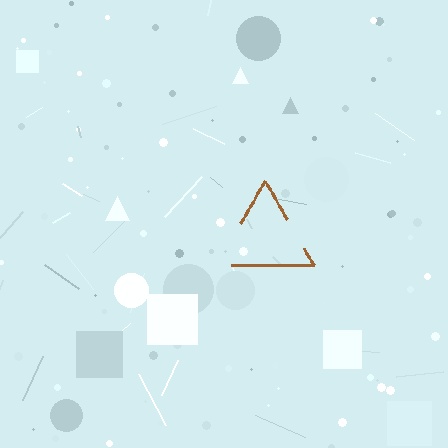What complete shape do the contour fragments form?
The contour fragments form a triangle.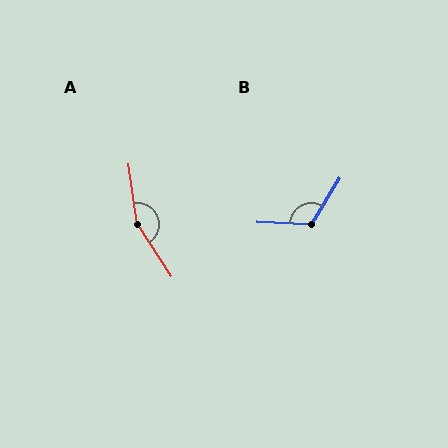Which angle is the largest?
A, at approximately 155 degrees.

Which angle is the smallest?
B, at approximately 119 degrees.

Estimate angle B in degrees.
Approximately 119 degrees.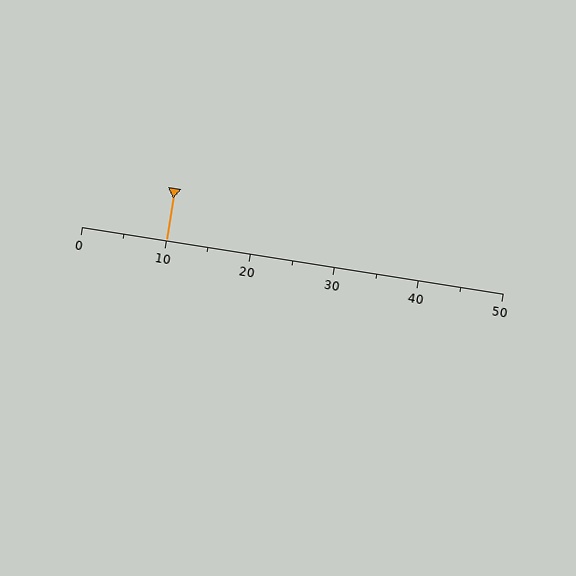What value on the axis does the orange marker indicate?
The marker indicates approximately 10.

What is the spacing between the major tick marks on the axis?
The major ticks are spaced 10 apart.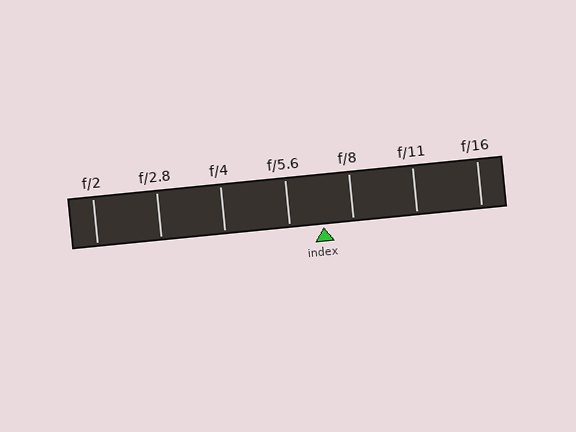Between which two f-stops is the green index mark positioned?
The index mark is between f/5.6 and f/8.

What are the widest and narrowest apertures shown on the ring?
The widest aperture shown is f/2 and the narrowest is f/16.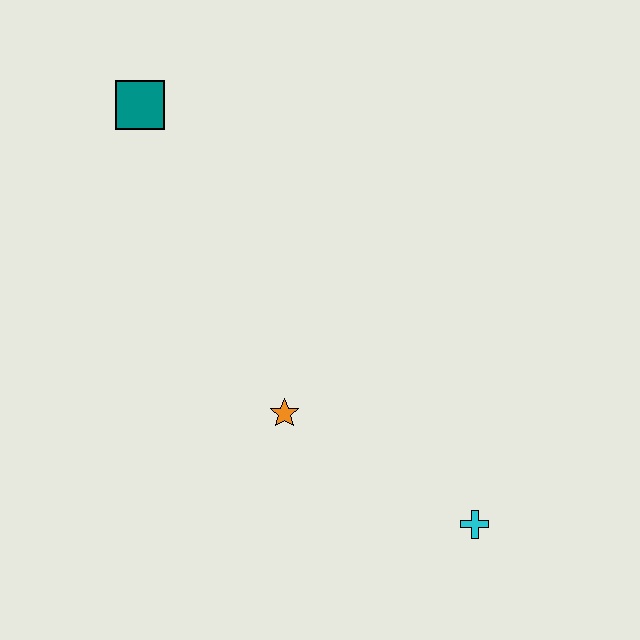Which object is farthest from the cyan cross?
The teal square is farthest from the cyan cross.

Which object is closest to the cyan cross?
The orange star is closest to the cyan cross.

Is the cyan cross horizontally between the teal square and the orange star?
No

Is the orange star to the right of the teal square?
Yes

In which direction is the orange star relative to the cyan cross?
The orange star is to the left of the cyan cross.